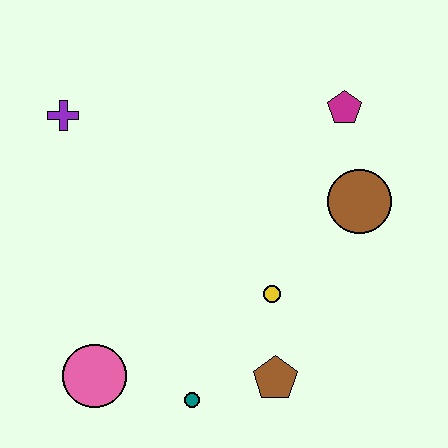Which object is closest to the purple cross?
The pink circle is closest to the purple cross.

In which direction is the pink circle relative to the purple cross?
The pink circle is below the purple cross.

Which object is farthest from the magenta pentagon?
The pink circle is farthest from the magenta pentagon.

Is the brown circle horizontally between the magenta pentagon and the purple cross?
No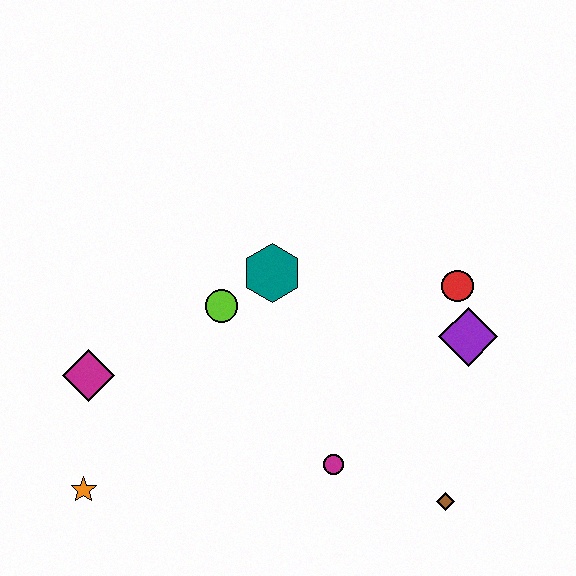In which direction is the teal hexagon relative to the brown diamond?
The teal hexagon is above the brown diamond.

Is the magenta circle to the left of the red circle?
Yes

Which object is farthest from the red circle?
The orange star is farthest from the red circle.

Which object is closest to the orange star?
The magenta diamond is closest to the orange star.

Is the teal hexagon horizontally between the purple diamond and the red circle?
No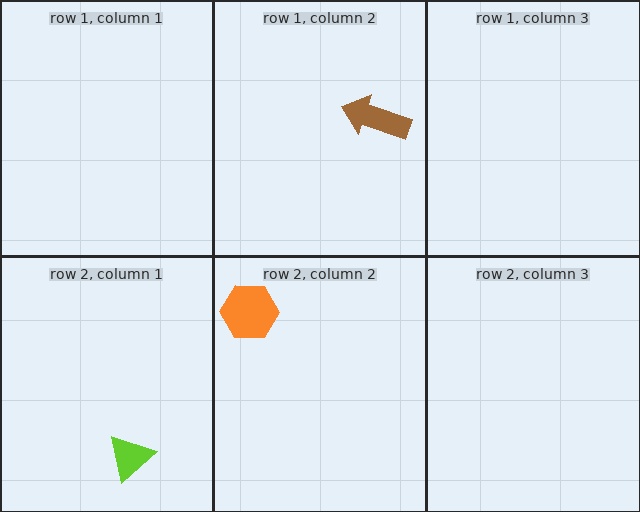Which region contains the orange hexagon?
The row 2, column 2 region.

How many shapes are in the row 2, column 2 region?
1.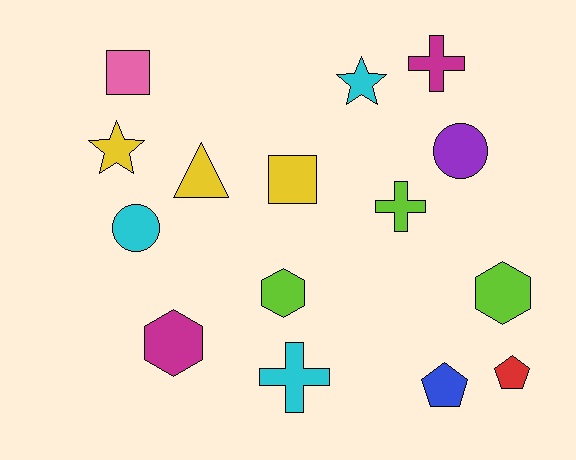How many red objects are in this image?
There is 1 red object.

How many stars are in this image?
There are 2 stars.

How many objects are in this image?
There are 15 objects.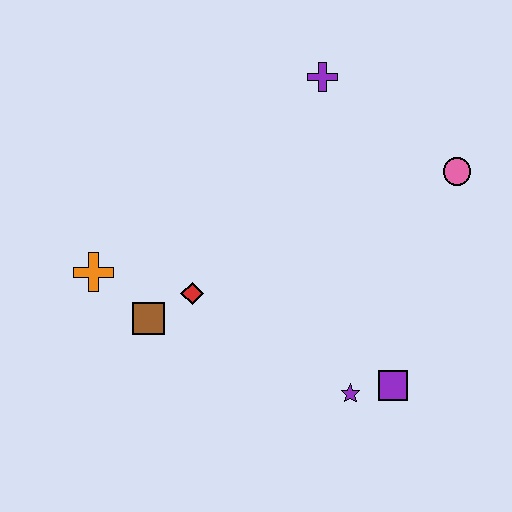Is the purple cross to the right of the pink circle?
No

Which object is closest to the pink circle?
The purple cross is closest to the pink circle.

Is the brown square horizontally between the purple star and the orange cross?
Yes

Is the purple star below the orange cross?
Yes